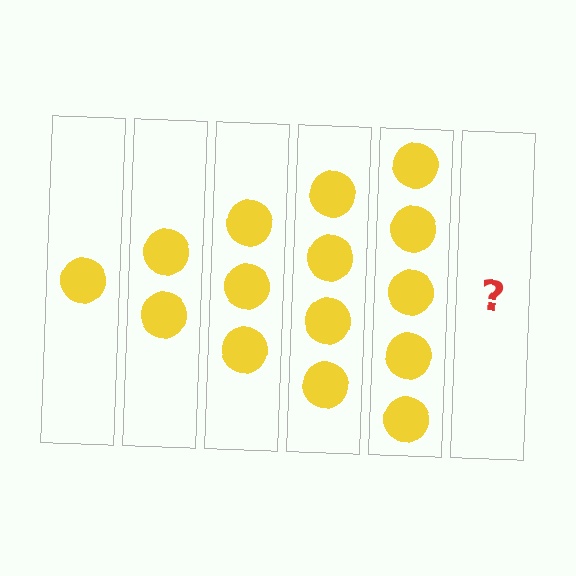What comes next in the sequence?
The next element should be 6 circles.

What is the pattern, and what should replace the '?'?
The pattern is that each step adds one more circle. The '?' should be 6 circles.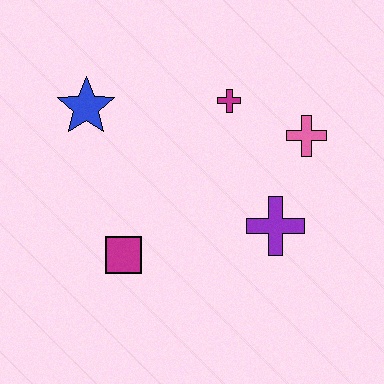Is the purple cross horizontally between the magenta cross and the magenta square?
No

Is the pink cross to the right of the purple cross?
Yes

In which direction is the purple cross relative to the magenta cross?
The purple cross is below the magenta cross.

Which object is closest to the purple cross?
The pink cross is closest to the purple cross.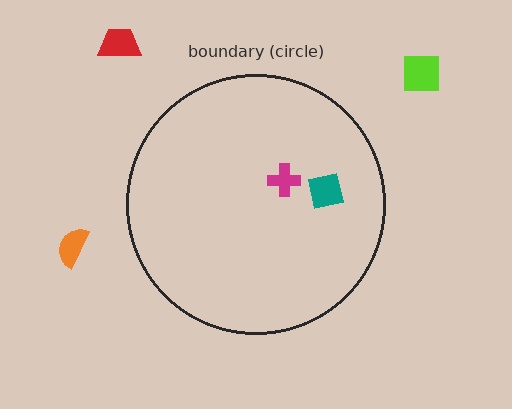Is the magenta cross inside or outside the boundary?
Inside.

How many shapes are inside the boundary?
2 inside, 3 outside.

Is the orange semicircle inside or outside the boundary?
Outside.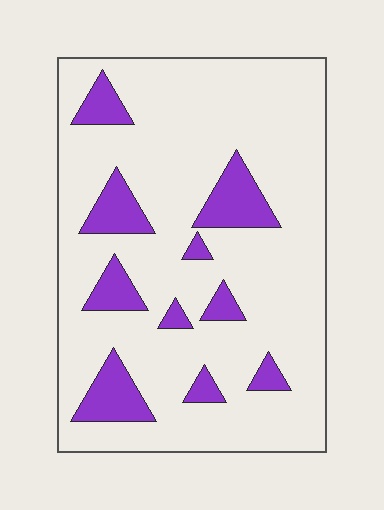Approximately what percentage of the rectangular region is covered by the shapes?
Approximately 15%.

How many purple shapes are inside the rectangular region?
10.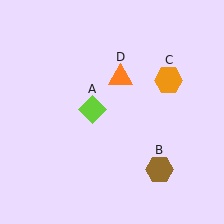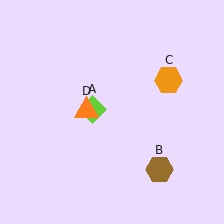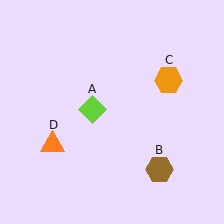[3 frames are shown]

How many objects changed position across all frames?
1 object changed position: orange triangle (object D).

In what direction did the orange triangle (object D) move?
The orange triangle (object D) moved down and to the left.